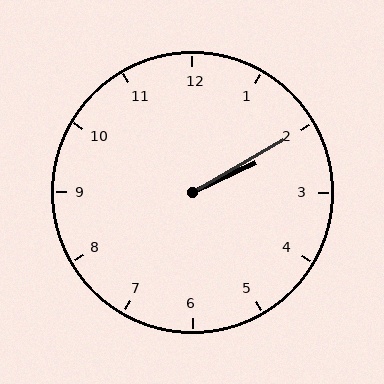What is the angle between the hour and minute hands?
Approximately 5 degrees.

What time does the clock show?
2:10.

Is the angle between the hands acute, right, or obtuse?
It is acute.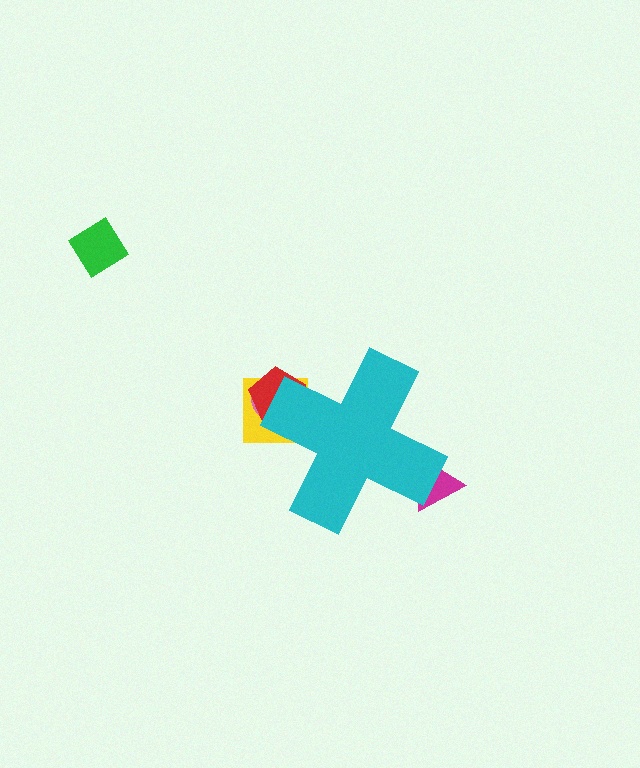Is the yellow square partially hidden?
Yes, the yellow square is partially hidden behind the cyan cross.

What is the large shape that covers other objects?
A cyan cross.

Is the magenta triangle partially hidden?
Yes, the magenta triangle is partially hidden behind the cyan cross.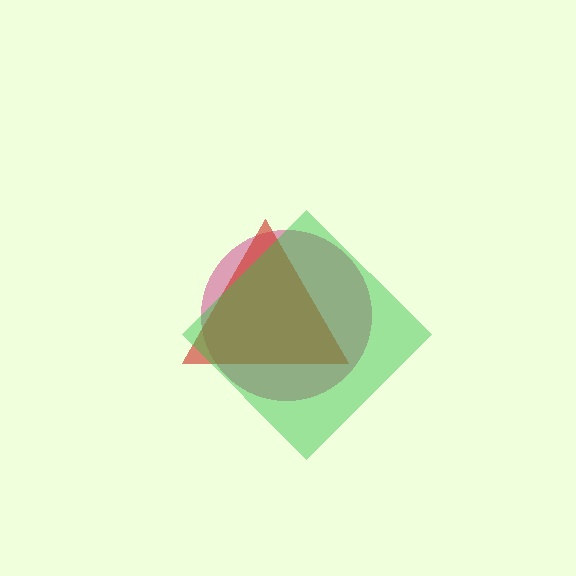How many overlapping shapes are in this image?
There are 3 overlapping shapes in the image.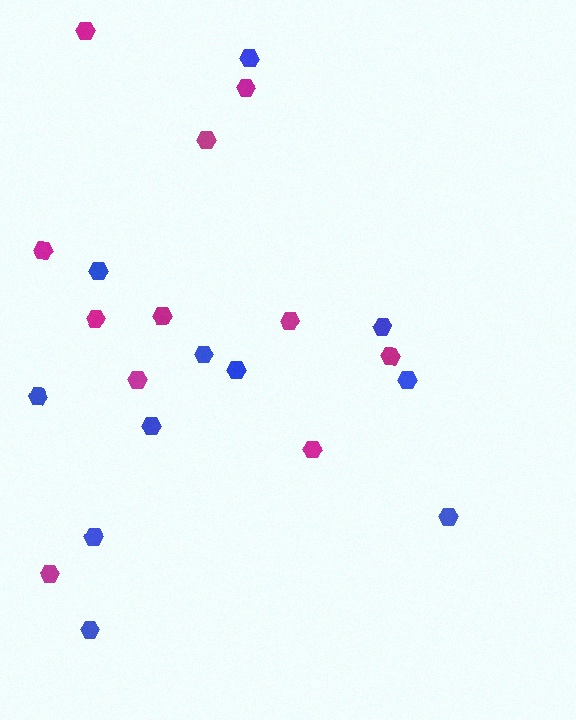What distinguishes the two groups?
There are 2 groups: one group of magenta hexagons (11) and one group of blue hexagons (11).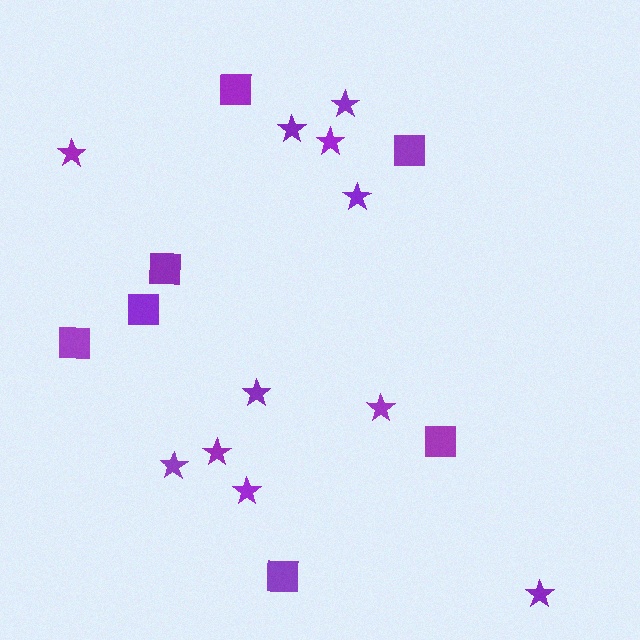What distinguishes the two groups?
There are 2 groups: one group of stars (11) and one group of squares (7).